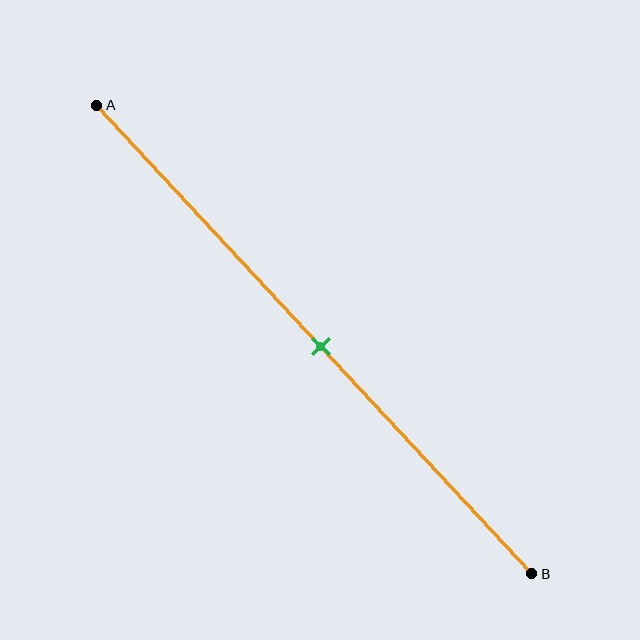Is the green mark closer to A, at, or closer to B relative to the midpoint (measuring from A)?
The green mark is approximately at the midpoint of segment AB.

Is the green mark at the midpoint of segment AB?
Yes, the mark is approximately at the midpoint.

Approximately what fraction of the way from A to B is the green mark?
The green mark is approximately 50% of the way from A to B.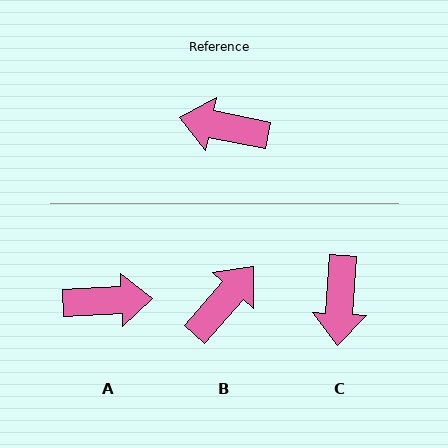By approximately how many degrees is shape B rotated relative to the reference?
Approximately 120 degrees clockwise.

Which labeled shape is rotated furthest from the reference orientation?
A, about 166 degrees away.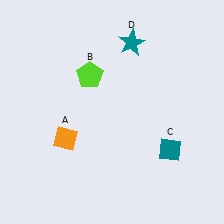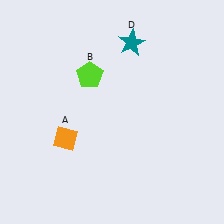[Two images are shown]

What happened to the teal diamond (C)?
The teal diamond (C) was removed in Image 2. It was in the bottom-right area of Image 1.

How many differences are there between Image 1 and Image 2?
There is 1 difference between the two images.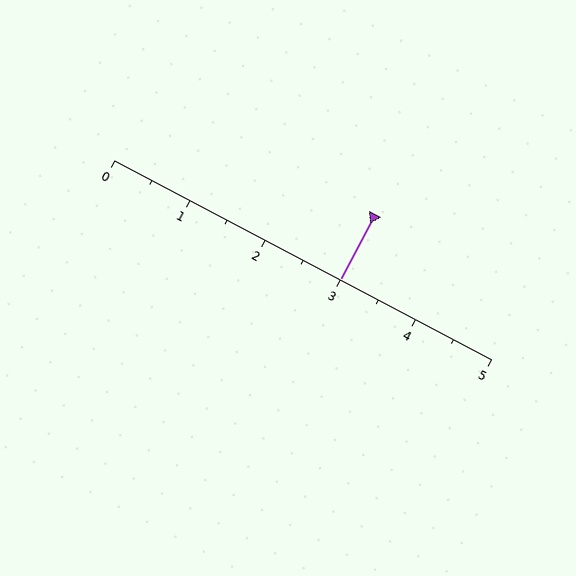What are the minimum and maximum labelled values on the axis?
The axis runs from 0 to 5.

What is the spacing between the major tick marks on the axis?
The major ticks are spaced 1 apart.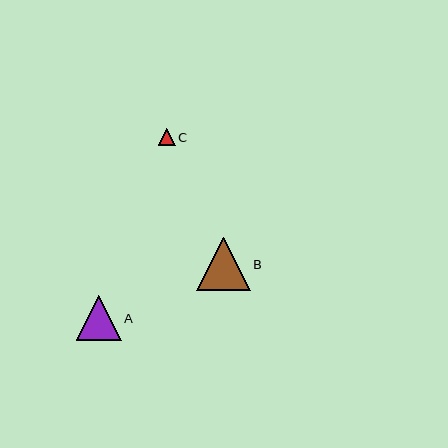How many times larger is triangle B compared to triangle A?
Triangle B is approximately 1.2 times the size of triangle A.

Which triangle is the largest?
Triangle B is the largest with a size of approximately 54 pixels.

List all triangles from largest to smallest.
From largest to smallest: B, A, C.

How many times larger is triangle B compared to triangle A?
Triangle B is approximately 1.2 times the size of triangle A.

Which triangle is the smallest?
Triangle C is the smallest with a size of approximately 17 pixels.